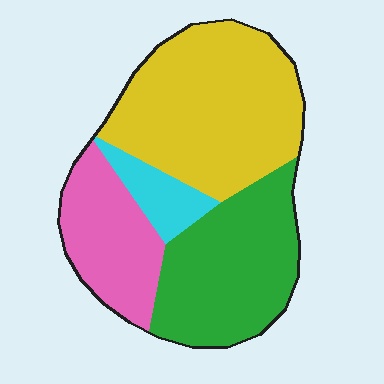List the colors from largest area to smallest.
From largest to smallest: yellow, green, pink, cyan.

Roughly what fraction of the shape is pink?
Pink takes up about one fifth (1/5) of the shape.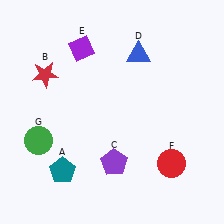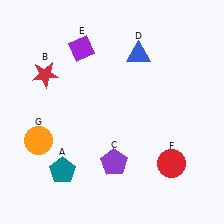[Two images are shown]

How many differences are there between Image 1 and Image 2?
There is 1 difference between the two images.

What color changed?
The circle (G) changed from green in Image 1 to orange in Image 2.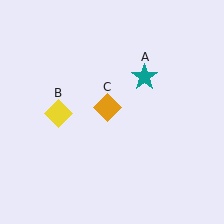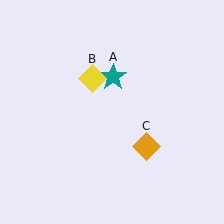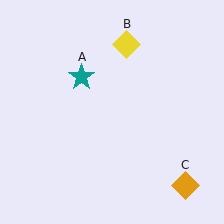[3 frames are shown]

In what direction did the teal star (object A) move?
The teal star (object A) moved left.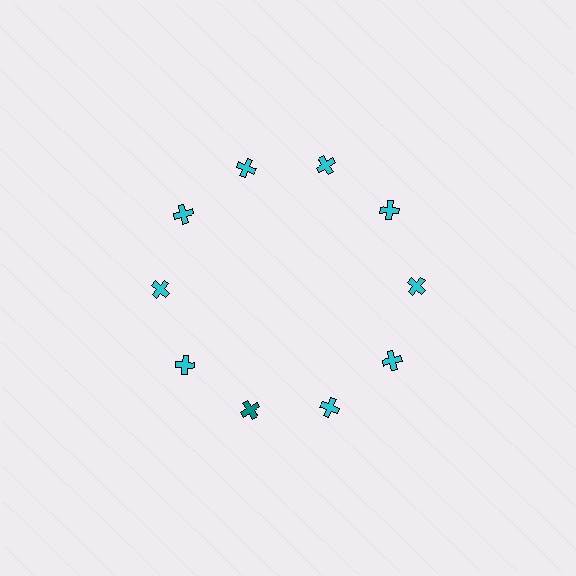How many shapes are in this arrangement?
There are 10 shapes arranged in a ring pattern.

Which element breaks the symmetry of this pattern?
The teal cross at roughly the 7 o'clock position breaks the symmetry. All other shapes are cyan crosses.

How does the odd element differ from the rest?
It has a different color: teal instead of cyan.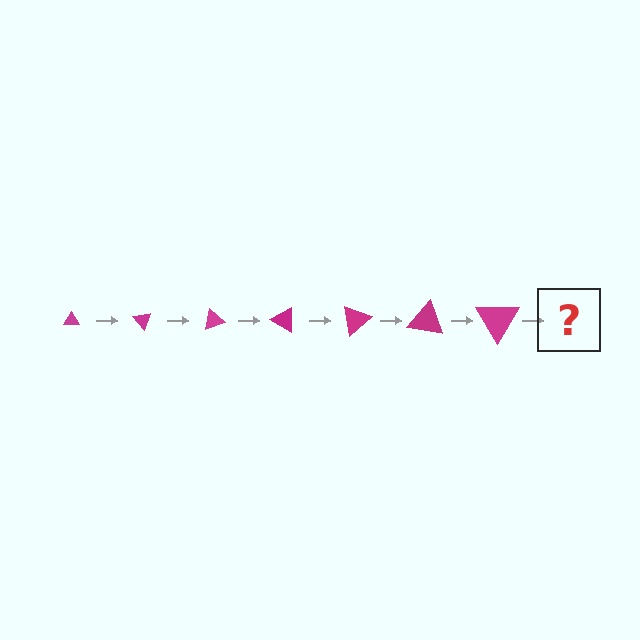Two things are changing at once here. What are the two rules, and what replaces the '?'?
The two rules are that the triangle grows larger each step and it rotates 50 degrees each step. The '?' should be a triangle, larger than the previous one and rotated 350 degrees from the start.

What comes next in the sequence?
The next element should be a triangle, larger than the previous one and rotated 350 degrees from the start.